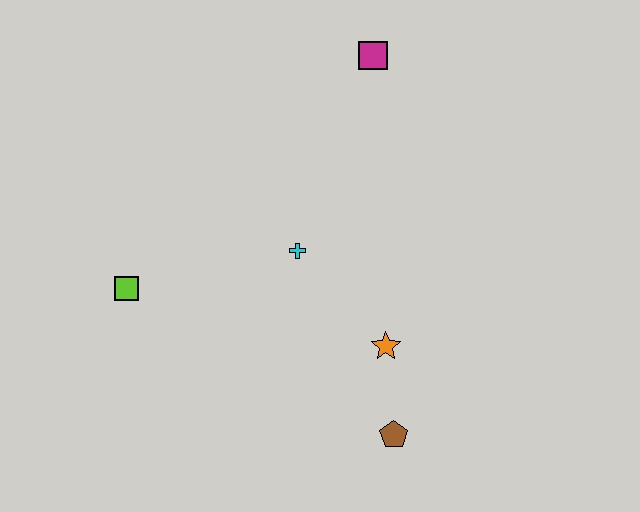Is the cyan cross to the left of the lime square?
No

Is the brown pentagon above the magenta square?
No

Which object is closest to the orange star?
The brown pentagon is closest to the orange star.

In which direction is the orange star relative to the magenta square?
The orange star is below the magenta square.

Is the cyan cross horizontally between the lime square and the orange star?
Yes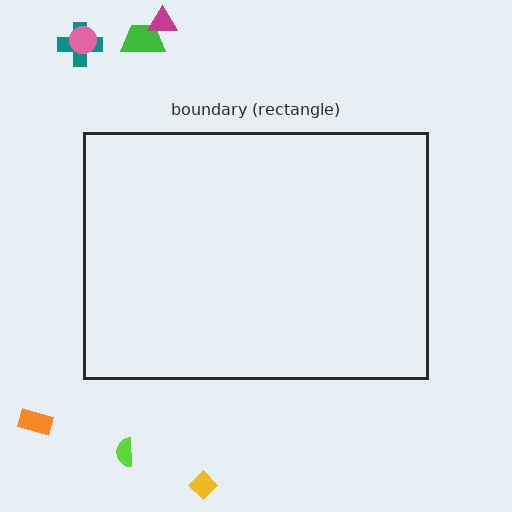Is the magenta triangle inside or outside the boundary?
Outside.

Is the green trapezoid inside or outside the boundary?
Outside.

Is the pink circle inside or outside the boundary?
Outside.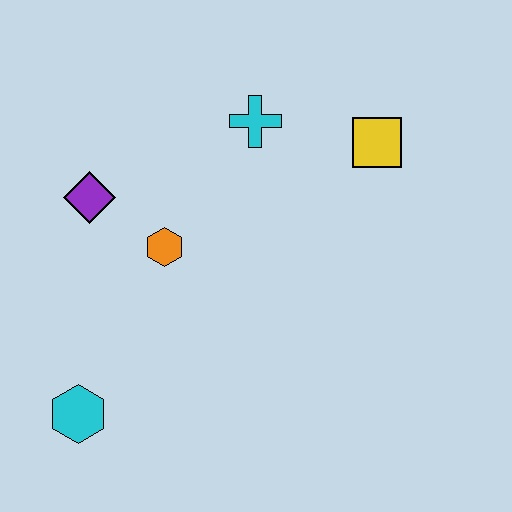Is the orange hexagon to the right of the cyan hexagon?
Yes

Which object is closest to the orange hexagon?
The purple diamond is closest to the orange hexagon.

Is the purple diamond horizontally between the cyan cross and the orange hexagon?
No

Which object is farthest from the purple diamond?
The yellow square is farthest from the purple diamond.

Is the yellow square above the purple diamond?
Yes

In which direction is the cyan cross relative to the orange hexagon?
The cyan cross is above the orange hexagon.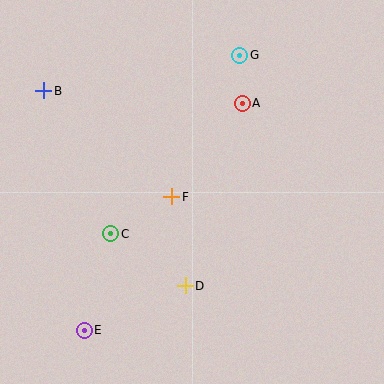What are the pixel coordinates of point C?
Point C is at (111, 234).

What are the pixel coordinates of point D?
Point D is at (185, 286).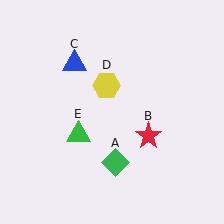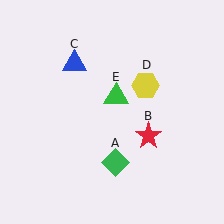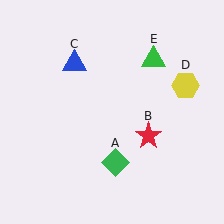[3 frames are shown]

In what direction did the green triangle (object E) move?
The green triangle (object E) moved up and to the right.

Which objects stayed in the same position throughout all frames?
Green diamond (object A) and red star (object B) and blue triangle (object C) remained stationary.